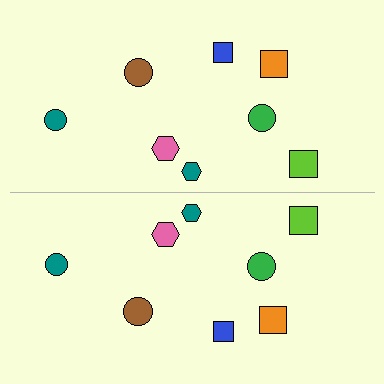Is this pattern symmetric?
Yes, this pattern has bilateral (reflection) symmetry.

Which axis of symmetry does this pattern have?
The pattern has a horizontal axis of symmetry running through the center of the image.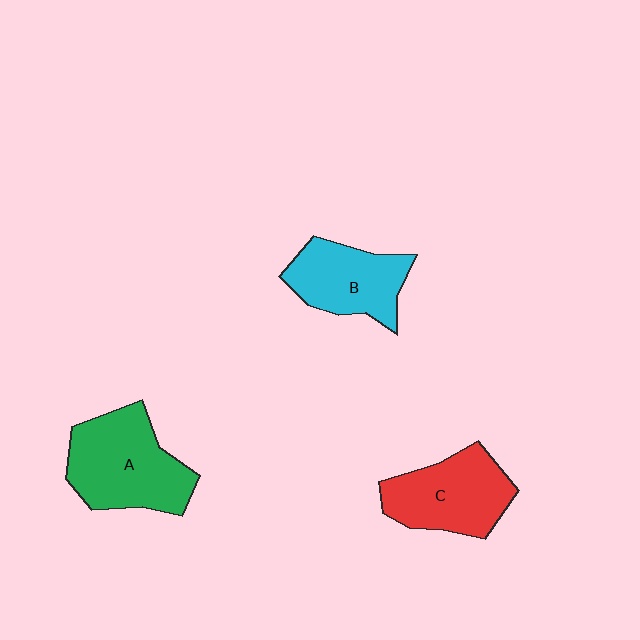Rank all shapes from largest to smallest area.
From largest to smallest: A (green), C (red), B (cyan).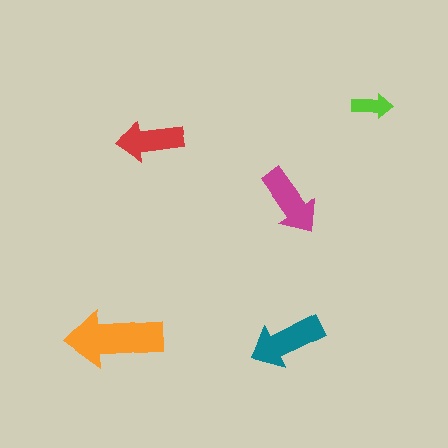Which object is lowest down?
The orange arrow is bottommost.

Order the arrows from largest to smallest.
the orange one, the teal one, the magenta one, the red one, the lime one.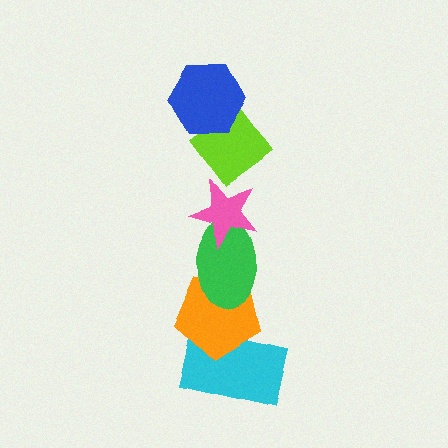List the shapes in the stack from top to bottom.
From top to bottom: the blue hexagon, the lime diamond, the pink star, the green ellipse, the orange pentagon, the cyan rectangle.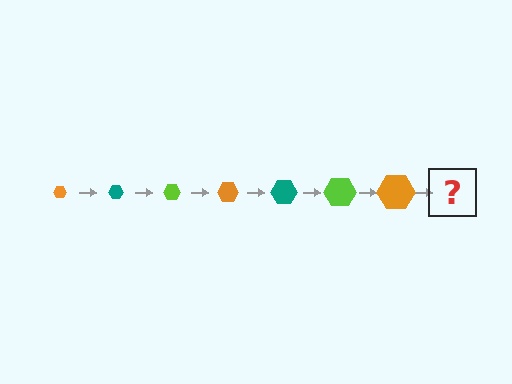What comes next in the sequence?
The next element should be a teal hexagon, larger than the previous one.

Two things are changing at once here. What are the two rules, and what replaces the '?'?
The two rules are that the hexagon grows larger each step and the color cycles through orange, teal, and lime. The '?' should be a teal hexagon, larger than the previous one.